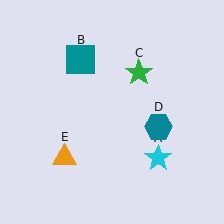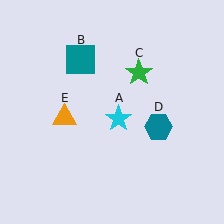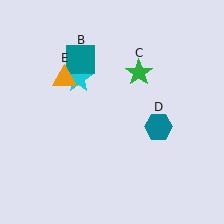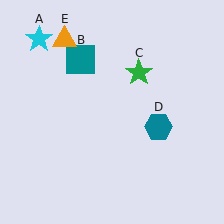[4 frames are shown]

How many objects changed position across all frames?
2 objects changed position: cyan star (object A), orange triangle (object E).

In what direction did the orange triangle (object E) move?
The orange triangle (object E) moved up.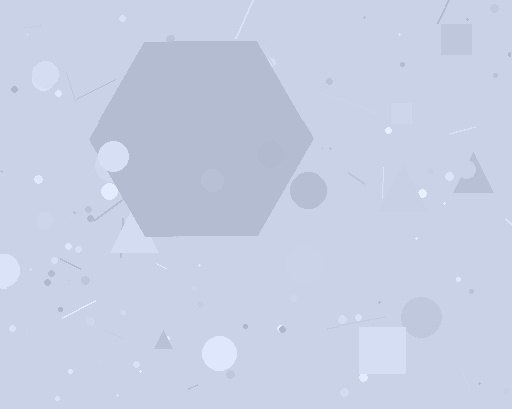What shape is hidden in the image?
A hexagon is hidden in the image.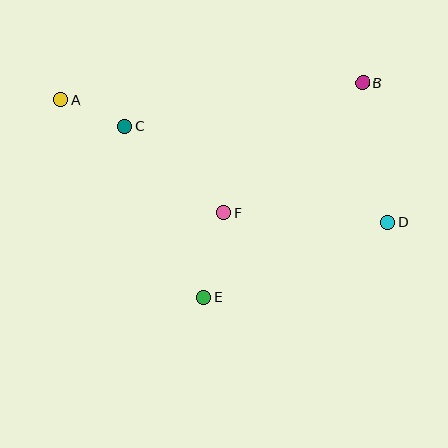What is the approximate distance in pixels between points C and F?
The distance between C and F is approximately 132 pixels.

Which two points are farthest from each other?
Points A and D are farthest from each other.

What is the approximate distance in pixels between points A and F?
The distance between A and F is approximately 198 pixels.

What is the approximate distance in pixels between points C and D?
The distance between C and D is approximately 280 pixels.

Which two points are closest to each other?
Points A and C are closest to each other.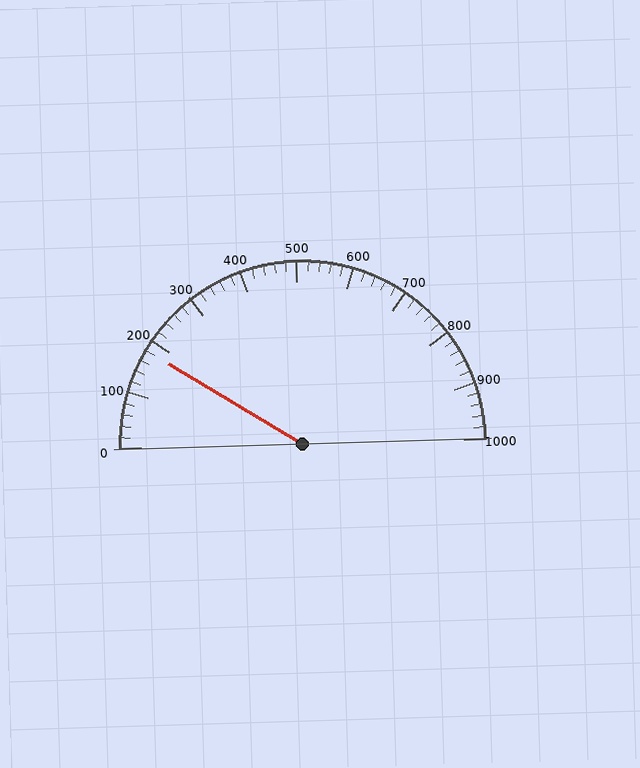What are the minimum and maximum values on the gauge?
The gauge ranges from 0 to 1000.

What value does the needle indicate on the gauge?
The needle indicates approximately 180.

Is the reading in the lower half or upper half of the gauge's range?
The reading is in the lower half of the range (0 to 1000).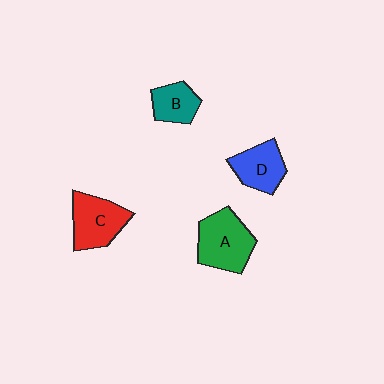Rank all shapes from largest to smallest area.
From largest to smallest: A (green), C (red), D (blue), B (teal).